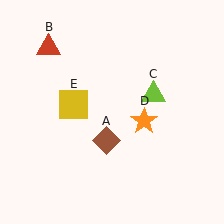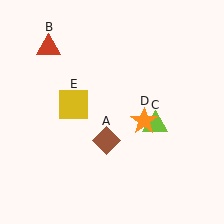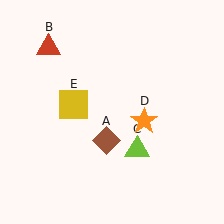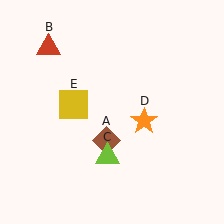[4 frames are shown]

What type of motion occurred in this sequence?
The lime triangle (object C) rotated clockwise around the center of the scene.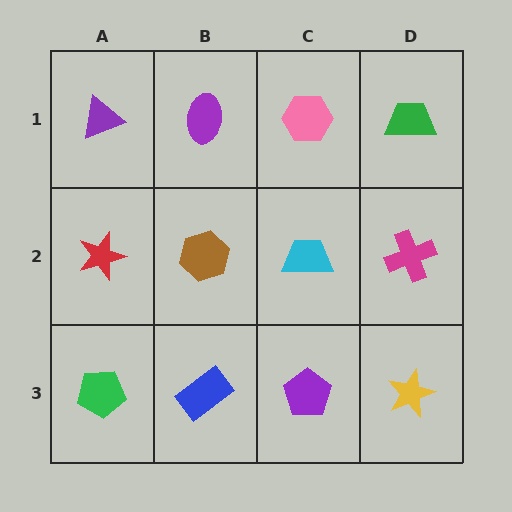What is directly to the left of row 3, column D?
A purple pentagon.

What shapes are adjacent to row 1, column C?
A cyan trapezoid (row 2, column C), a purple ellipse (row 1, column B), a green trapezoid (row 1, column D).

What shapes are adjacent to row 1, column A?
A red star (row 2, column A), a purple ellipse (row 1, column B).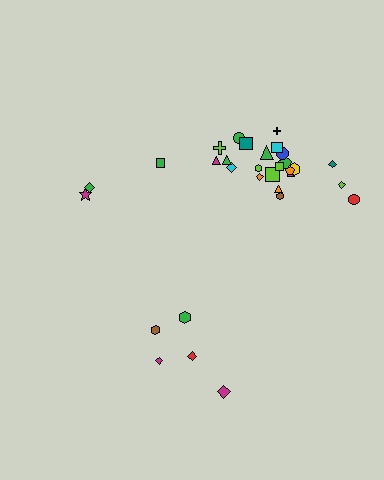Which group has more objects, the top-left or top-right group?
The top-right group.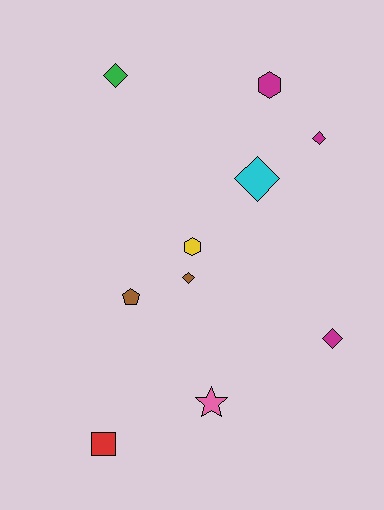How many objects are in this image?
There are 10 objects.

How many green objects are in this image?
There is 1 green object.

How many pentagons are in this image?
There is 1 pentagon.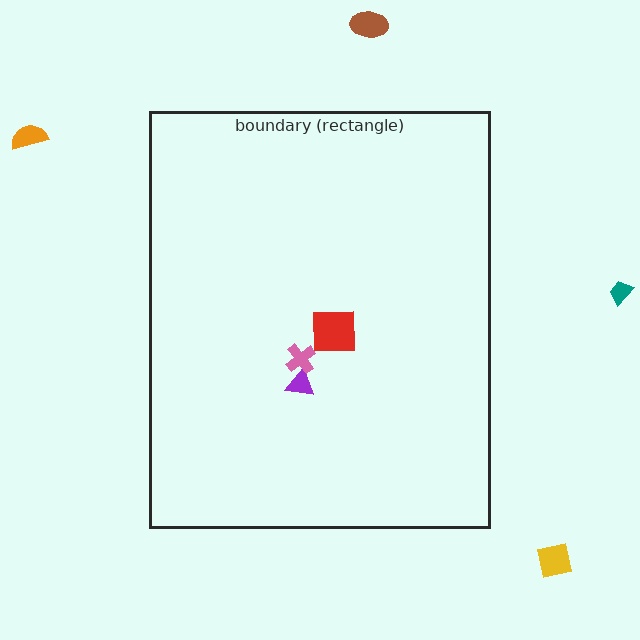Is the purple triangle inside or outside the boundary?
Inside.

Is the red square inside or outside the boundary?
Inside.